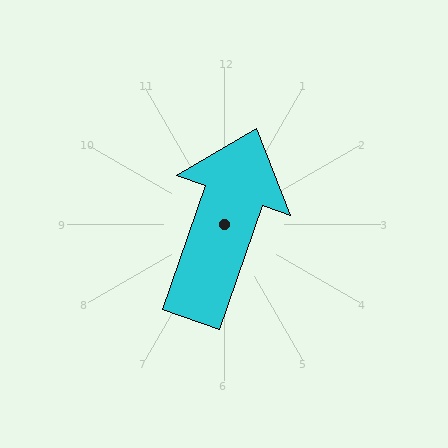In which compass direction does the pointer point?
North.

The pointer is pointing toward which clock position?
Roughly 1 o'clock.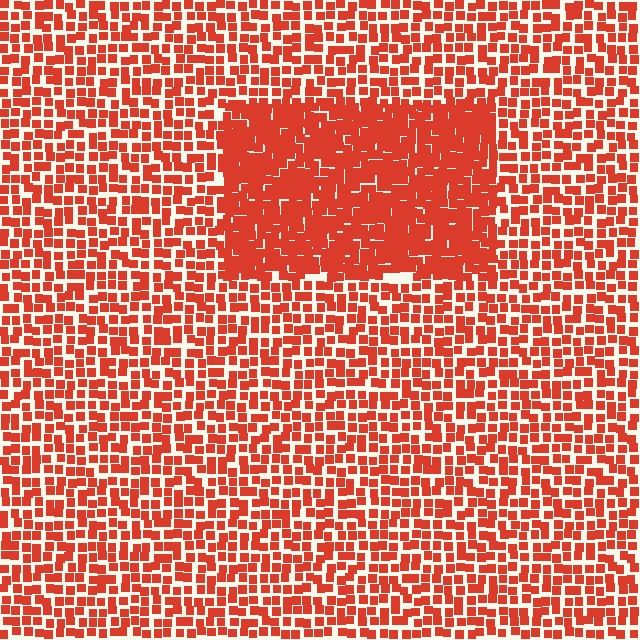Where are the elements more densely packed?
The elements are more densely packed inside the rectangle boundary.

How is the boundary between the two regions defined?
The boundary is defined by a change in element density (approximately 1.8x ratio). All elements are the same color, size, and shape.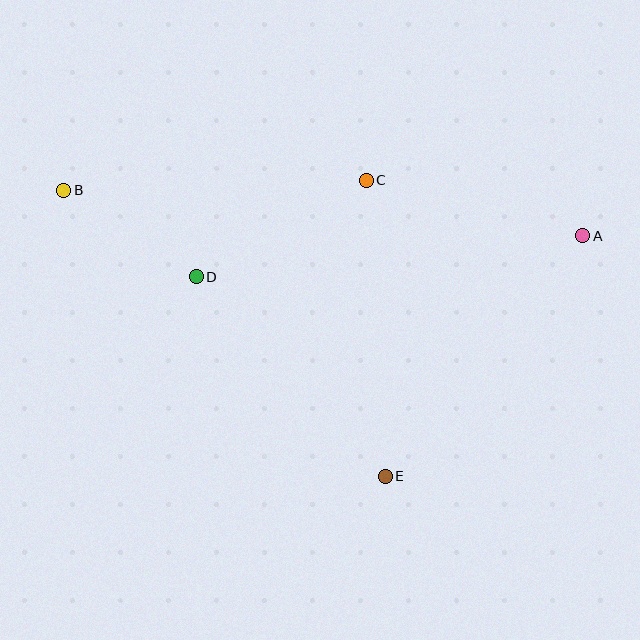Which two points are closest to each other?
Points B and D are closest to each other.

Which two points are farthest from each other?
Points A and B are farthest from each other.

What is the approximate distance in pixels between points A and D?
The distance between A and D is approximately 389 pixels.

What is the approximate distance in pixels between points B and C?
The distance between B and C is approximately 303 pixels.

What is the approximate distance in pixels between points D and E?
The distance between D and E is approximately 275 pixels.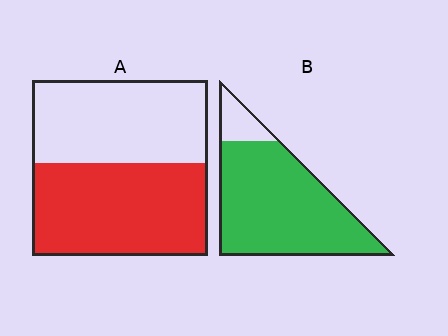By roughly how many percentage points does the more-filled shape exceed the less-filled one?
By roughly 35 percentage points (B over A).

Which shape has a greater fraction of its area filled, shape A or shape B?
Shape B.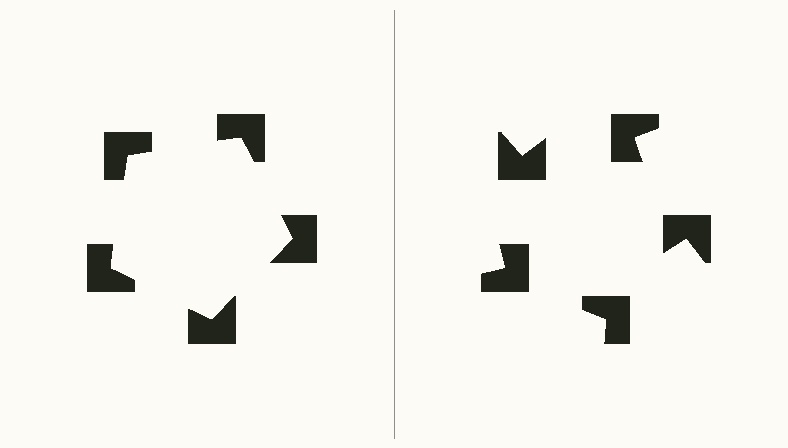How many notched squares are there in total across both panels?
10 — 5 on each side.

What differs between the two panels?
The notched squares are positioned identically on both sides; only the wedge orientations differ. On the left they align to a pentagon; on the right they are misaligned.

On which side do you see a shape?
An illusory pentagon appears on the left side. On the right side the wedge cuts are rotated, so no coherent shape forms.